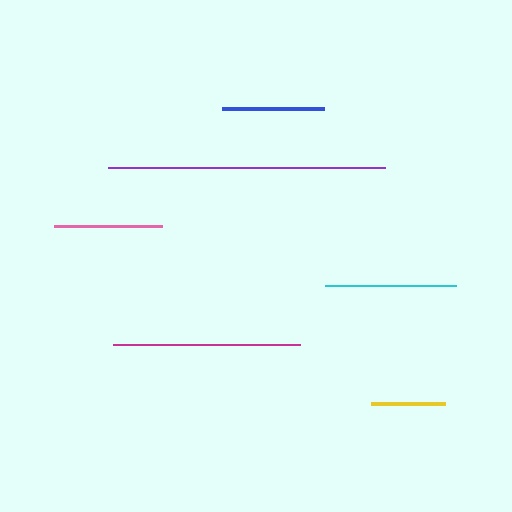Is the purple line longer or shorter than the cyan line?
The purple line is longer than the cyan line.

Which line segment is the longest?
The purple line is the longest at approximately 277 pixels.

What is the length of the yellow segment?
The yellow segment is approximately 74 pixels long.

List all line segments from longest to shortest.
From longest to shortest: purple, magenta, cyan, pink, blue, yellow.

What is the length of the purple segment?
The purple segment is approximately 277 pixels long.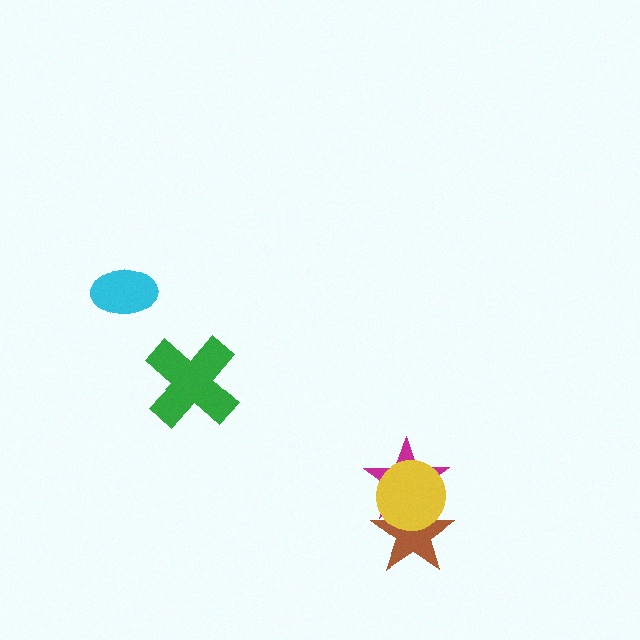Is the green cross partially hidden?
No, no other shape covers it.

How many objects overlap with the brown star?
2 objects overlap with the brown star.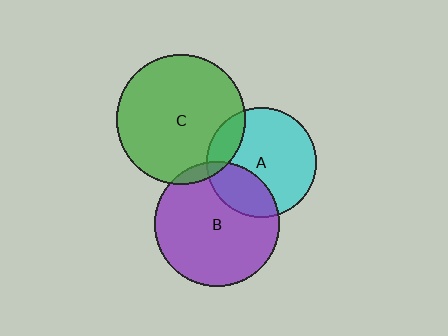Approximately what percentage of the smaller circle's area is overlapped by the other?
Approximately 25%.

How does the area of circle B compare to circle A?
Approximately 1.3 times.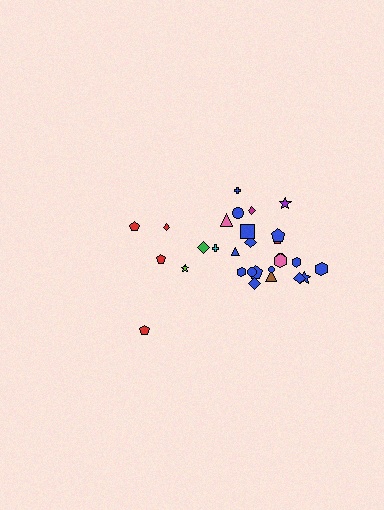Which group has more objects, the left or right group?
The right group.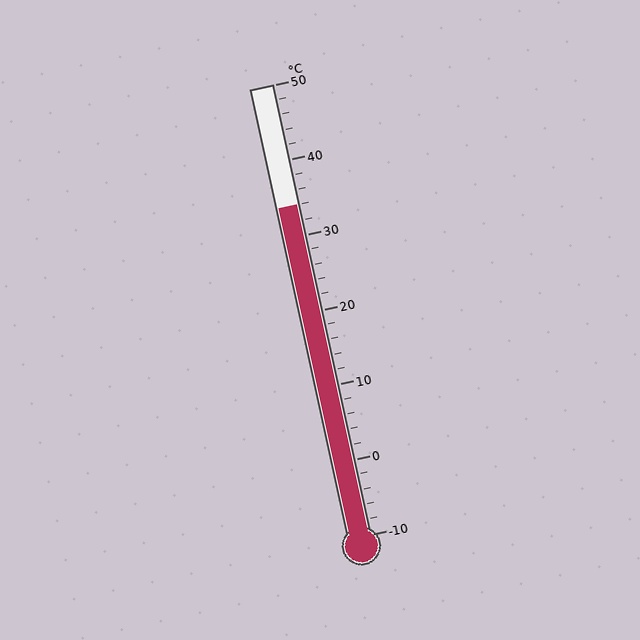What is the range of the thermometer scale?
The thermometer scale ranges from -10°C to 50°C.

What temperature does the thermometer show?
The thermometer shows approximately 34°C.